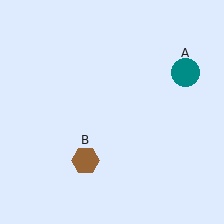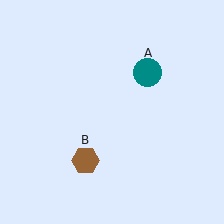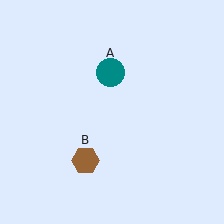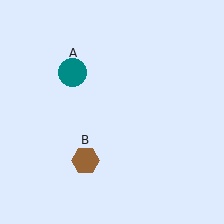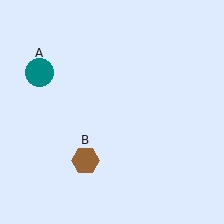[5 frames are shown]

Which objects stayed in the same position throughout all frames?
Brown hexagon (object B) remained stationary.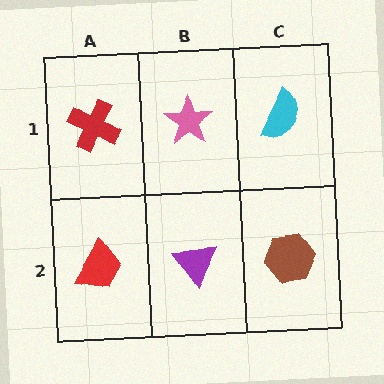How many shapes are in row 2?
3 shapes.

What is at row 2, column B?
A purple triangle.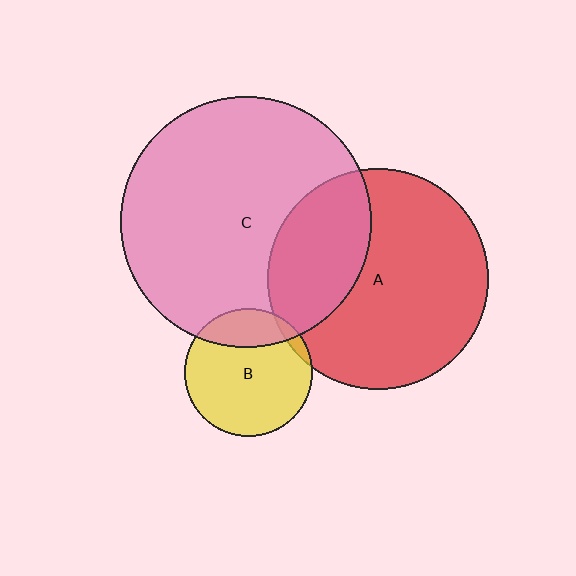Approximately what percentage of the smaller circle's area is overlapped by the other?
Approximately 5%.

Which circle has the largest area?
Circle C (pink).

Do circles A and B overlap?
Yes.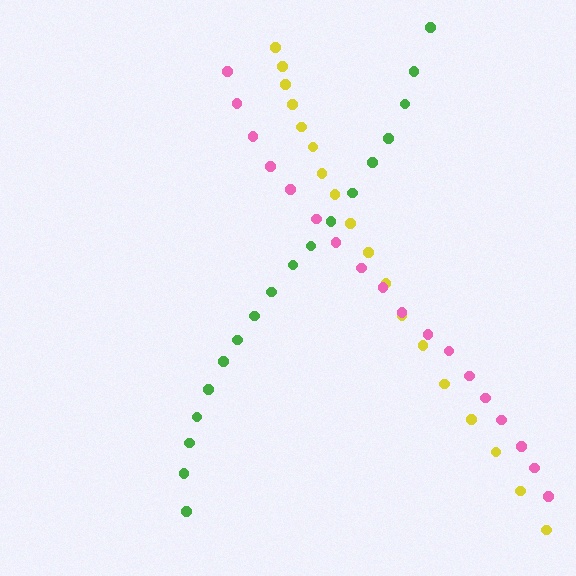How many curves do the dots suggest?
There are 3 distinct paths.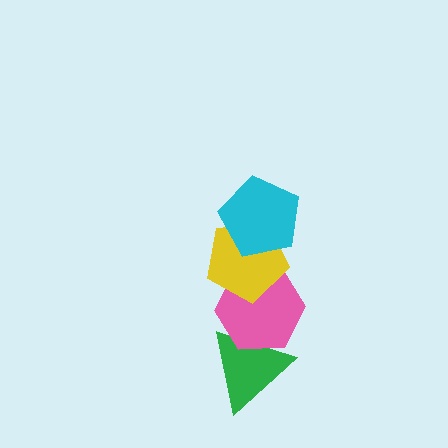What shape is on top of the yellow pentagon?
The cyan pentagon is on top of the yellow pentagon.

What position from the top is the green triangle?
The green triangle is 4th from the top.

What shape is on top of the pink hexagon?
The yellow pentagon is on top of the pink hexagon.